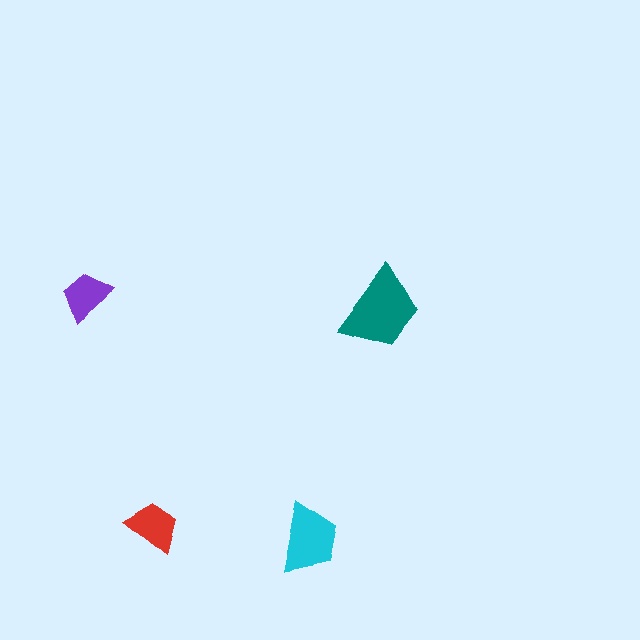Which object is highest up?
The purple trapezoid is topmost.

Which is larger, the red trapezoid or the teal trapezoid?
The teal one.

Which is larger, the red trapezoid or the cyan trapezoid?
The cyan one.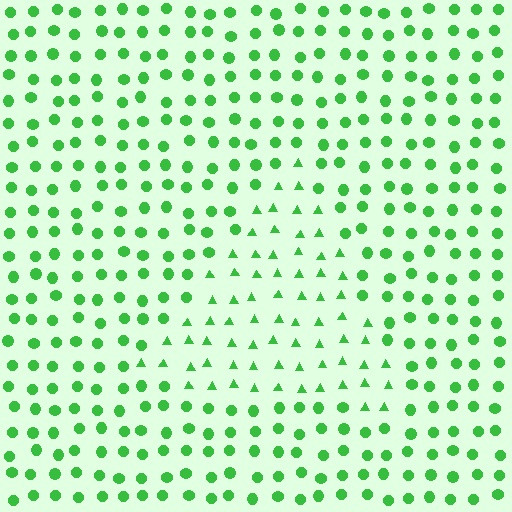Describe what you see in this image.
The image is filled with small green elements arranged in a uniform grid. A triangle-shaped region contains triangles, while the surrounding area contains circles. The boundary is defined purely by the change in element shape.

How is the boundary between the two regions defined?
The boundary is defined by a change in element shape: triangles inside vs. circles outside. All elements share the same color and spacing.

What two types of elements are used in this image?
The image uses triangles inside the triangle region and circles outside it.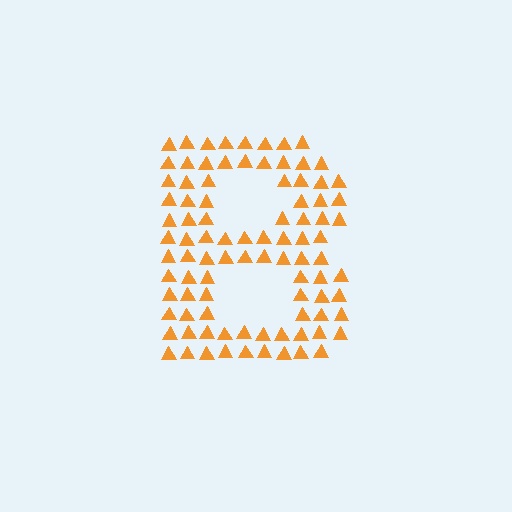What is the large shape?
The large shape is the letter B.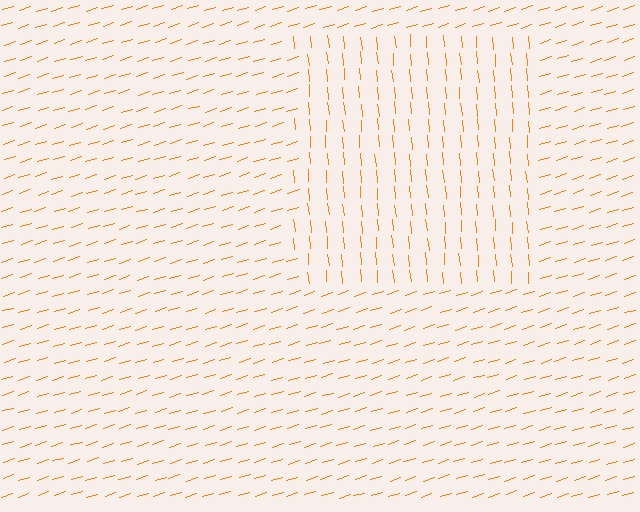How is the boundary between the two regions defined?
The boundary is defined purely by a change in line orientation (approximately 77 degrees difference). All lines are the same color and thickness.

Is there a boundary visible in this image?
Yes, there is a texture boundary formed by a change in line orientation.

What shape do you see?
I see a rectangle.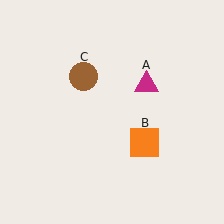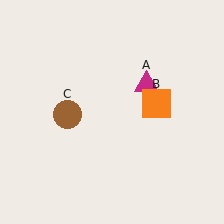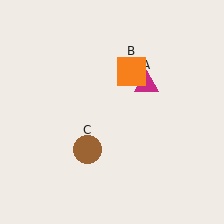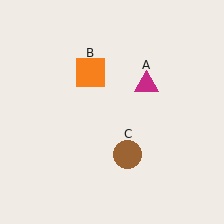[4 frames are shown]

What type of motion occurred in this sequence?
The orange square (object B), brown circle (object C) rotated counterclockwise around the center of the scene.